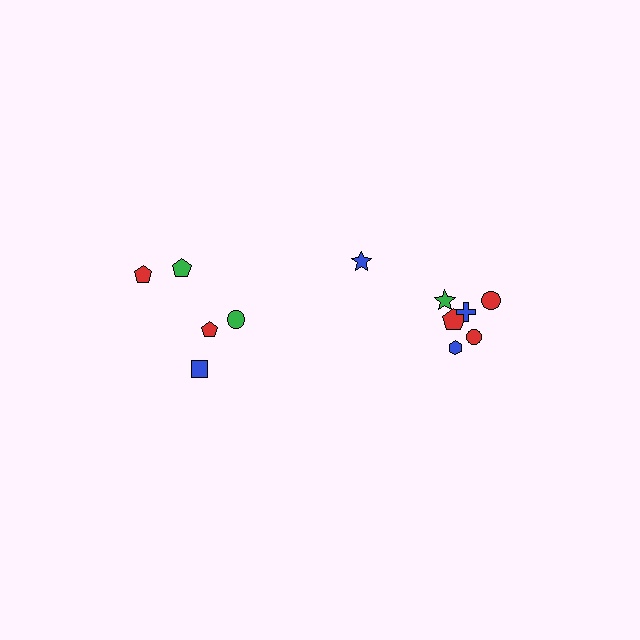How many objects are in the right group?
There are 7 objects.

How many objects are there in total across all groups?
There are 12 objects.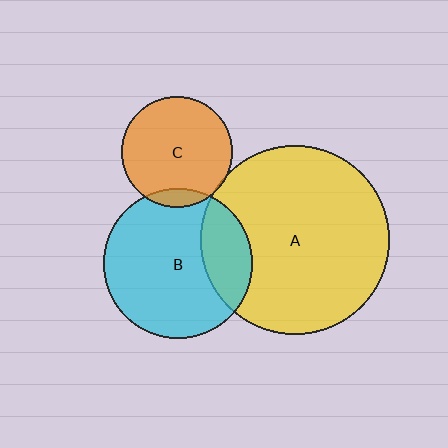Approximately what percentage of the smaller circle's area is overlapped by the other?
Approximately 10%.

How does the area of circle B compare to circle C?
Approximately 1.8 times.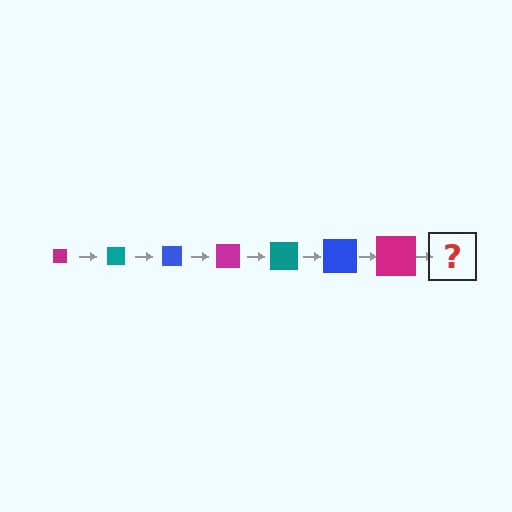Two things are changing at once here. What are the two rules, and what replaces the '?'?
The two rules are that the square grows larger each step and the color cycles through magenta, teal, and blue. The '?' should be a teal square, larger than the previous one.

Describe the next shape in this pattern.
It should be a teal square, larger than the previous one.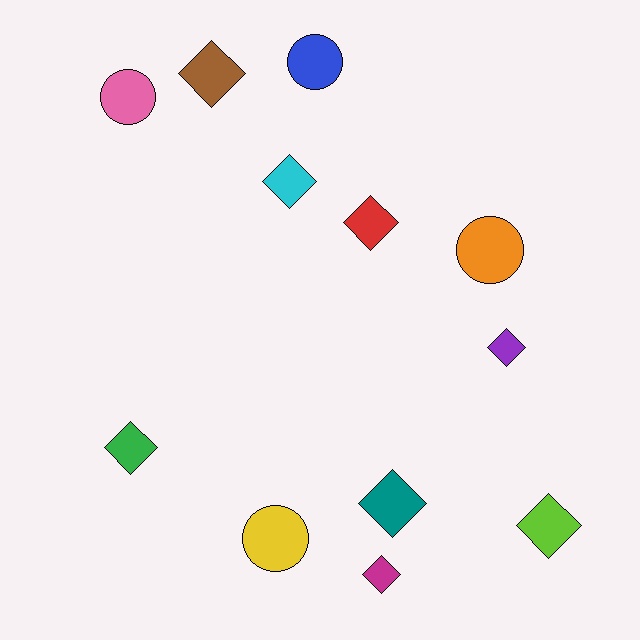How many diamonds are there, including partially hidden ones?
There are 8 diamonds.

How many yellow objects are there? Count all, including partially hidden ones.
There is 1 yellow object.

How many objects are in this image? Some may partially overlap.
There are 12 objects.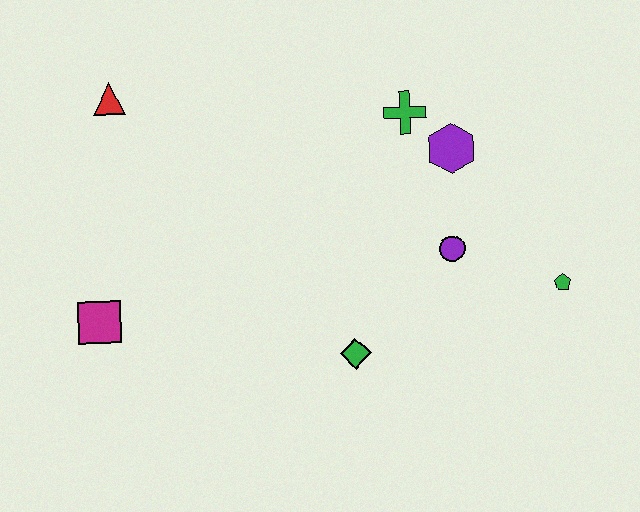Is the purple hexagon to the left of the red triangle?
No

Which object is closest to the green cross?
The purple hexagon is closest to the green cross.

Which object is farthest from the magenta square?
The green pentagon is farthest from the magenta square.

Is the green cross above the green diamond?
Yes